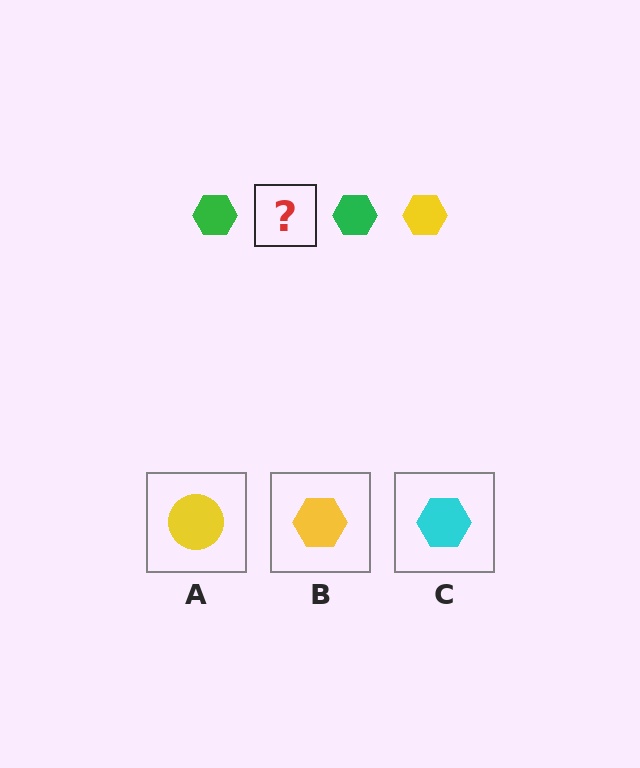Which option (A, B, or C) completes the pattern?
B.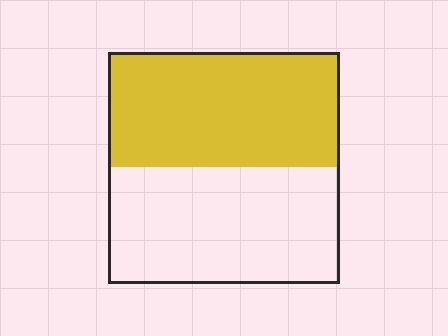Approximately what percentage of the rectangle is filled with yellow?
Approximately 50%.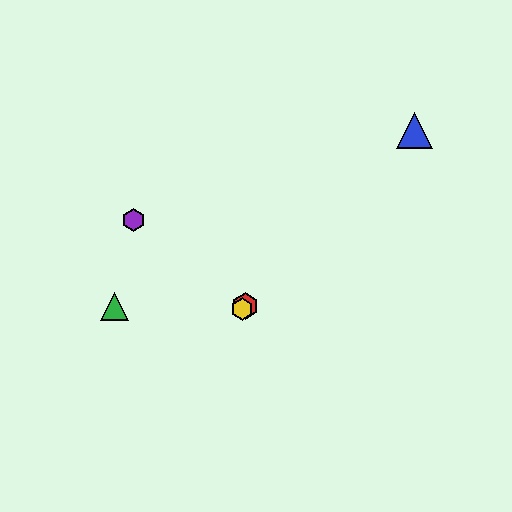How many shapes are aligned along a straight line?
3 shapes (the red hexagon, the blue triangle, the yellow hexagon) are aligned along a straight line.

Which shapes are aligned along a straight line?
The red hexagon, the blue triangle, the yellow hexagon are aligned along a straight line.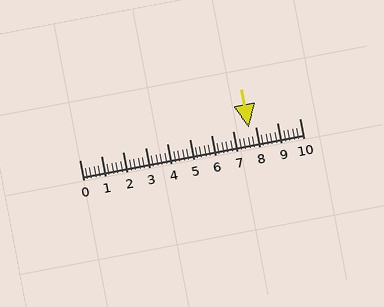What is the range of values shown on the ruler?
The ruler shows values from 0 to 10.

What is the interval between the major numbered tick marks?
The major tick marks are spaced 1 units apart.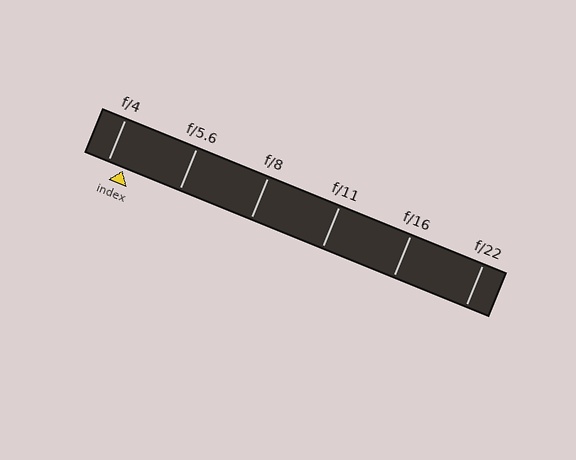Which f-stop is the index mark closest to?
The index mark is closest to f/4.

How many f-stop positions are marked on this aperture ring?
There are 6 f-stop positions marked.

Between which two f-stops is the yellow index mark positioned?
The index mark is between f/4 and f/5.6.